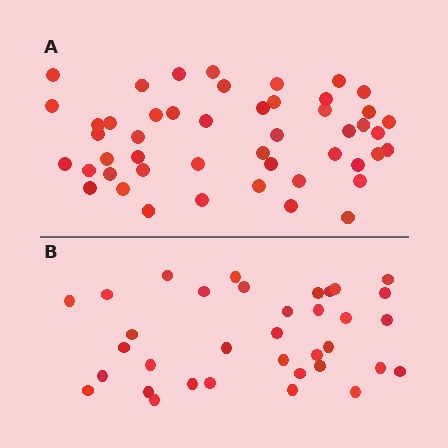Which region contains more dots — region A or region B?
Region A (the top region) has more dots.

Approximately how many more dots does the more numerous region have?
Region A has approximately 15 more dots than region B.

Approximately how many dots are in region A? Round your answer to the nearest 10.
About 50 dots. (The exact count is 48, which rounds to 50.)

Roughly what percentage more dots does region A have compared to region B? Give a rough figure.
About 35% more.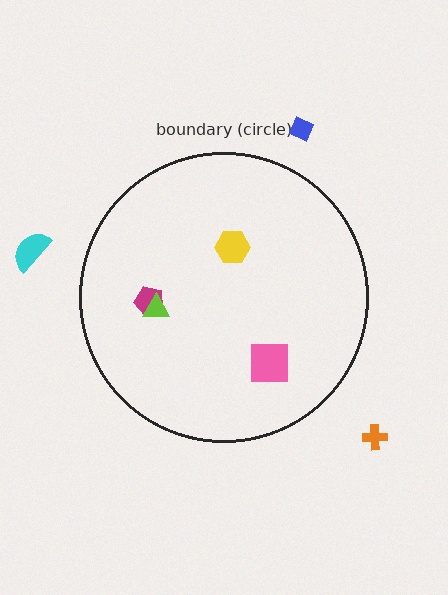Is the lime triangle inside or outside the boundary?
Inside.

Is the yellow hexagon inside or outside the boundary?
Inside.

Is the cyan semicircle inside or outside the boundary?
Outside.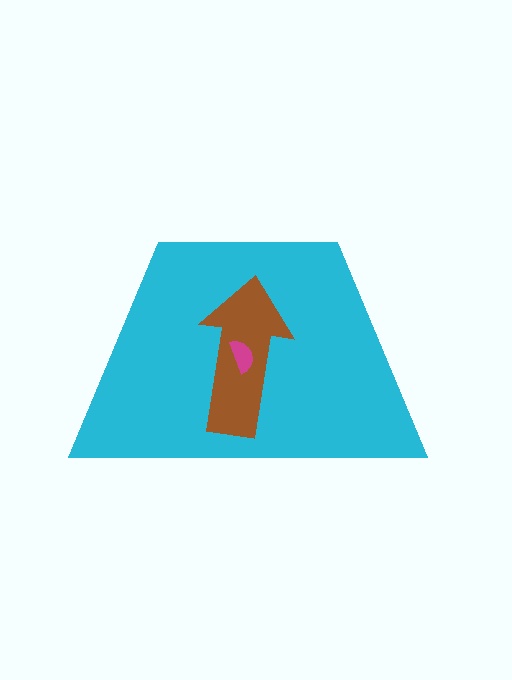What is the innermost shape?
The magenta semicircle.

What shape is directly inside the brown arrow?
The magenta semicircle.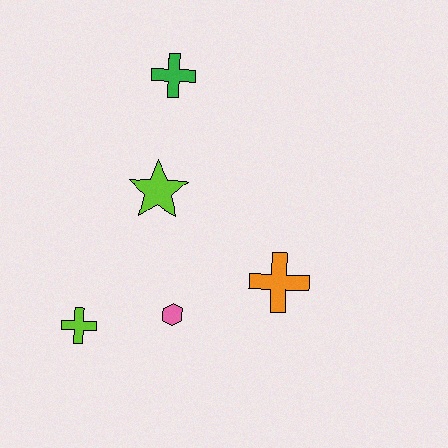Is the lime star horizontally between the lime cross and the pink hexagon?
Yes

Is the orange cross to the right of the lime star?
Yes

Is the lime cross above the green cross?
No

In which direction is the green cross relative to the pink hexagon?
The green cross is above the pink hexagon.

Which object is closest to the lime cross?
The pink hexagon is closest to the lime cross.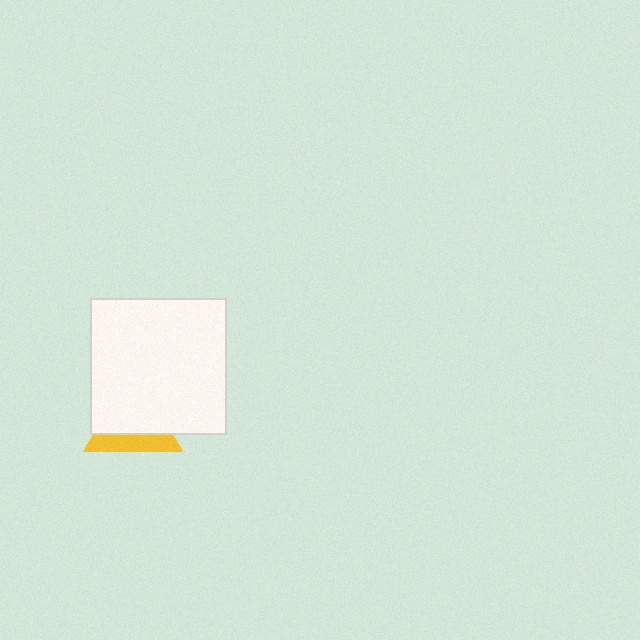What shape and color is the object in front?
The object in front is a white square.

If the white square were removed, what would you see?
You would see the complete yellow triangle.